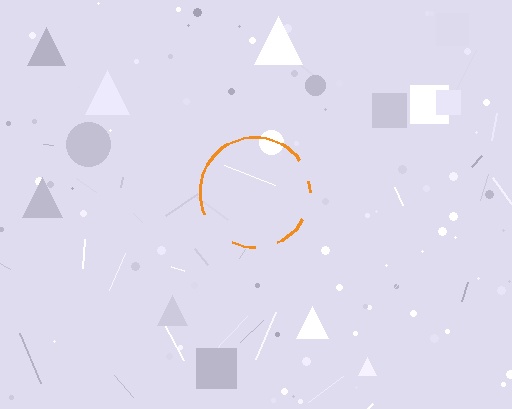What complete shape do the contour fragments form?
The contour fragments form a circle.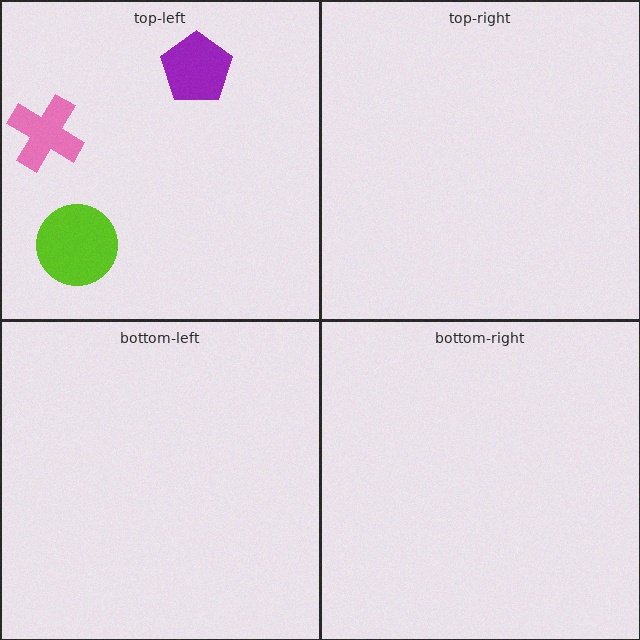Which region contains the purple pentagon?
The top-left region.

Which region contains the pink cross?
The top-left region.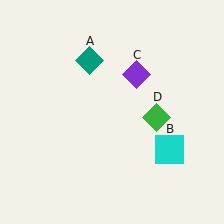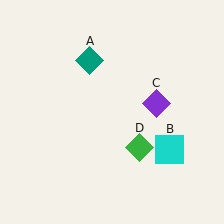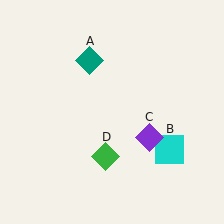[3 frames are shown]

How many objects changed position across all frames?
2 objects changed position: purple diamond (object C), green diamond (object D).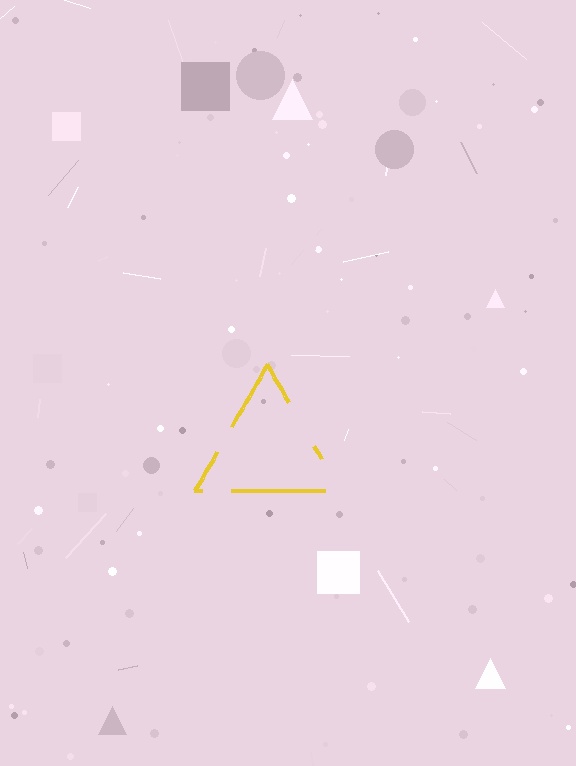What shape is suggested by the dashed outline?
The dashed outline suggests a triangle.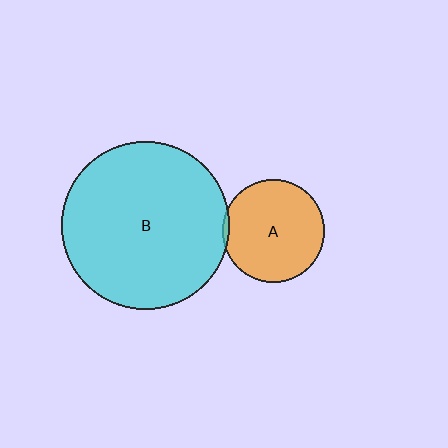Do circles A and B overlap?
Yes.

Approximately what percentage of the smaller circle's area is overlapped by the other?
Approximately 5%.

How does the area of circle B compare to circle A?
Approximately 2.7 times.